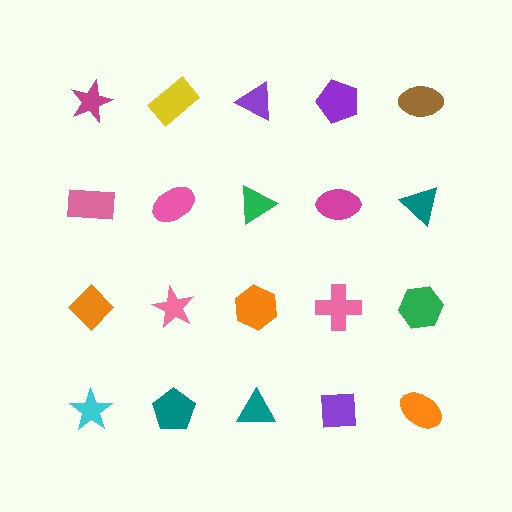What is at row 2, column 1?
A pink rectangle.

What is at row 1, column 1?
A magenta star.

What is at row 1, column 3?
A purple triangle.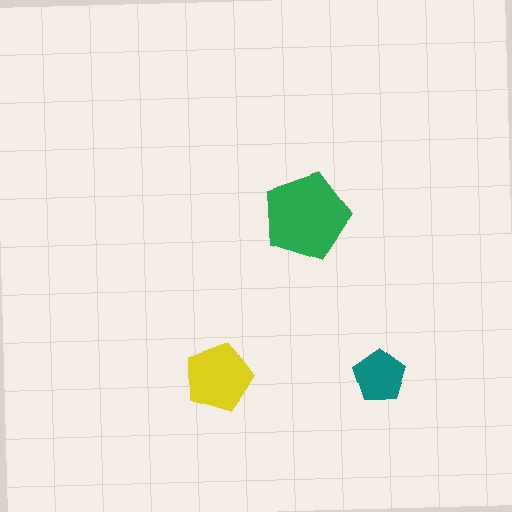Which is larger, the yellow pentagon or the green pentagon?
The green one.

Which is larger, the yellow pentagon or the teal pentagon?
The yellow one.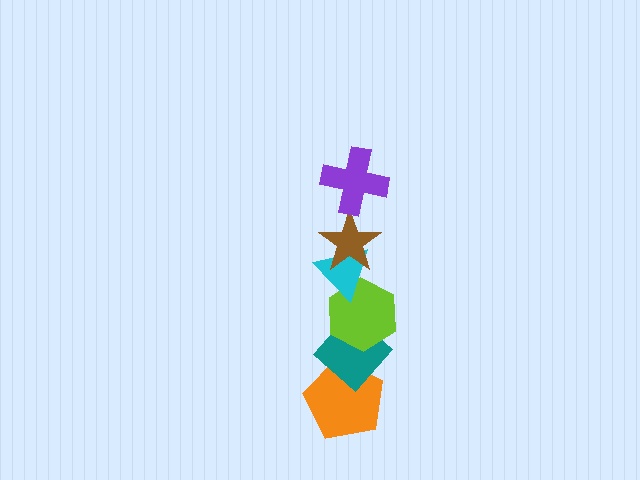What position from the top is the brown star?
The brown star is 2nd from the top.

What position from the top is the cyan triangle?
The cyan triangle is 3rd from the top.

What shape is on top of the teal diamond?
The lime hexagon is on top of the teal diamond.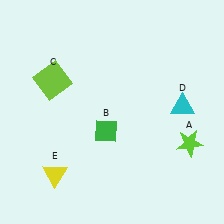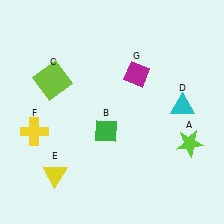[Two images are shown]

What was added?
A yellow cross (F), a magenta diamond (G) were added in Image 2.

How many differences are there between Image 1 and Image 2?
There are 2 differences between the two images.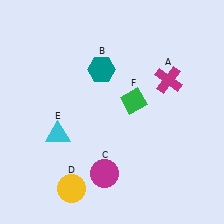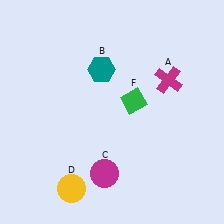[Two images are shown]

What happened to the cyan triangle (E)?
The cyan triangle (E) was removed in Image 2. It was in the bottom-left area of Image 1.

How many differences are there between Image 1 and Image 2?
There is 1 difference between the two images.